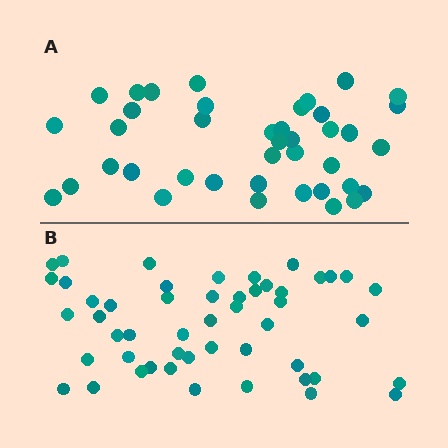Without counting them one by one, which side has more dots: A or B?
Region B (the bottom region) has more dots.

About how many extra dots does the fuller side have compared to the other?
Region B has roughly 10 or so more dots than region A.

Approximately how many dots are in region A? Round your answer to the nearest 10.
About 40 dots.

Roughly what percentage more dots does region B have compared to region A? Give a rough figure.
About 25% more.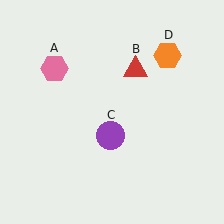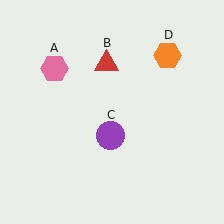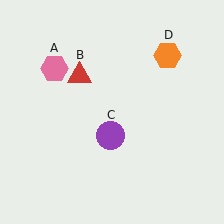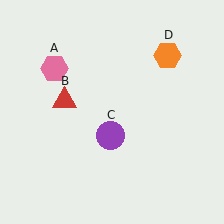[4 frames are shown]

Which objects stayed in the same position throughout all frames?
Pink hexagon (object A) and purple circle (object C) and orange hexagon (object D) remained stationary.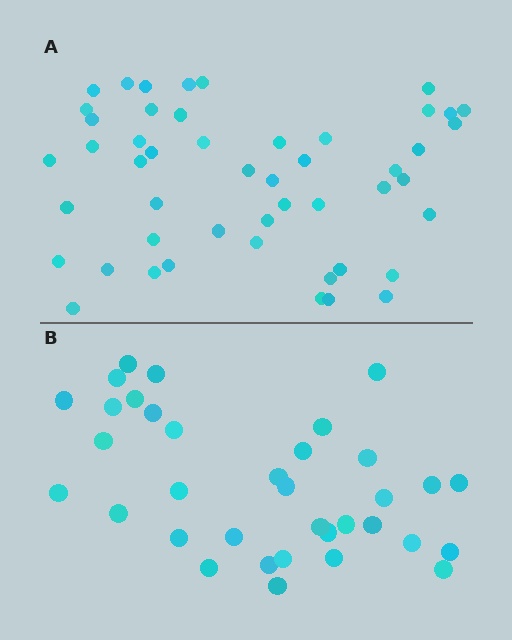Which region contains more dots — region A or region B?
Region A (the top region) has more dots.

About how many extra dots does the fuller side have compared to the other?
Region A has approximately 15 more dots than region B.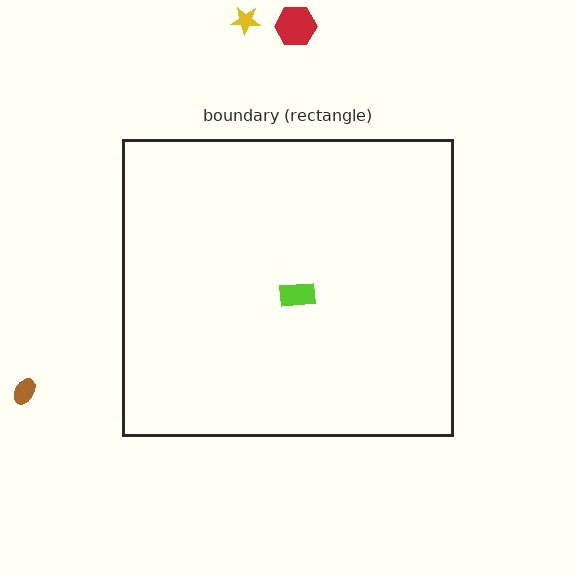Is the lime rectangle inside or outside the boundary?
Inside.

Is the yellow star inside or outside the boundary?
Outside.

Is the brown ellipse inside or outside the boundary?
Outside.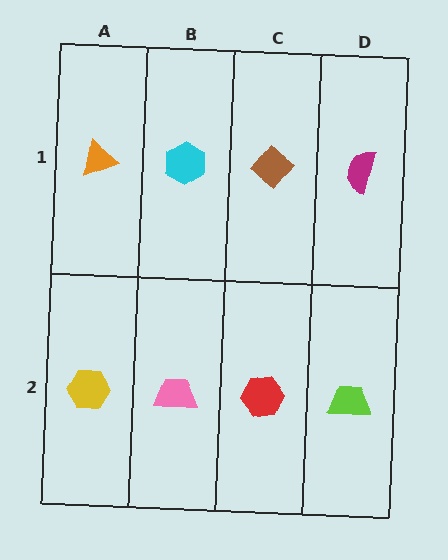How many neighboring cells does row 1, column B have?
3.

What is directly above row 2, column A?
An orange triangle.